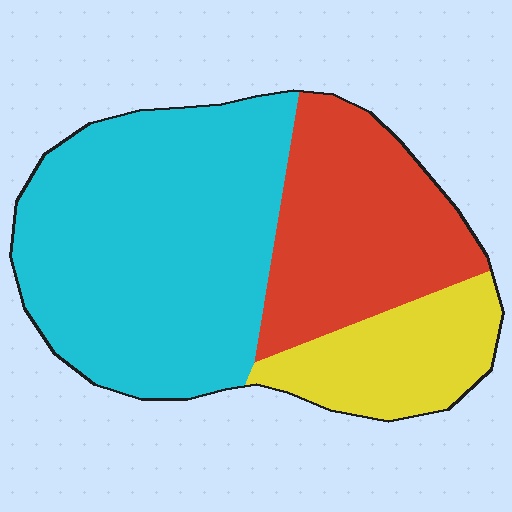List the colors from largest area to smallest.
From largest to smallest: cyan, red, yellow.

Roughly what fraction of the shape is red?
Red takes up between a sixth and a third of the shape.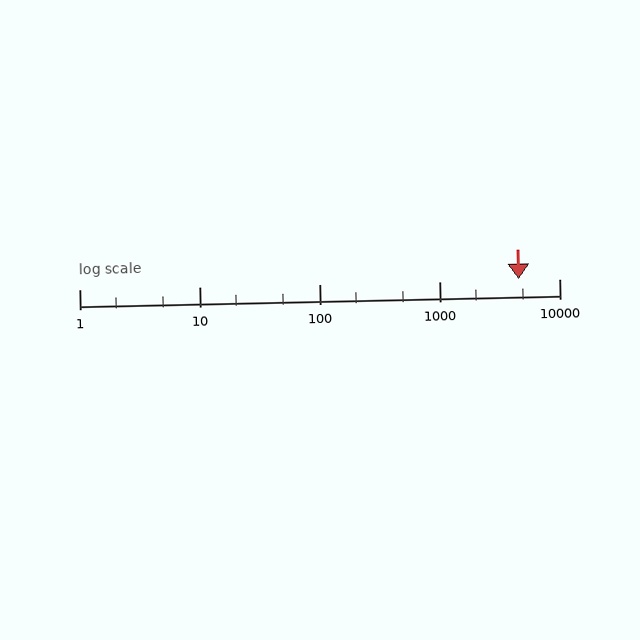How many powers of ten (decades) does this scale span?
The scale spans 4 decades, from 1 to 10000.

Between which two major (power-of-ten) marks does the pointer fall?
The pointer is between 1000 and 10000.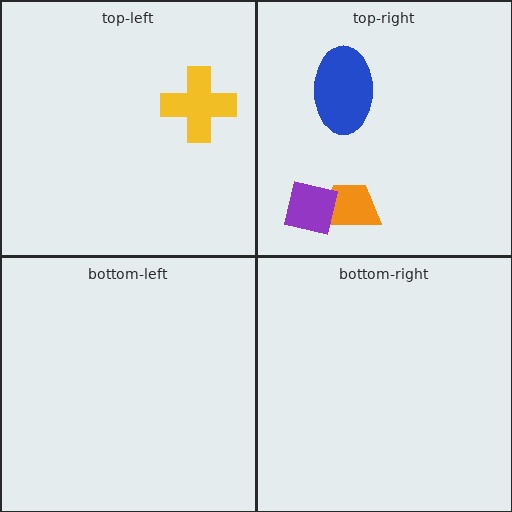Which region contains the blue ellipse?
The top-right region.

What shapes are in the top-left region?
The yellow cross.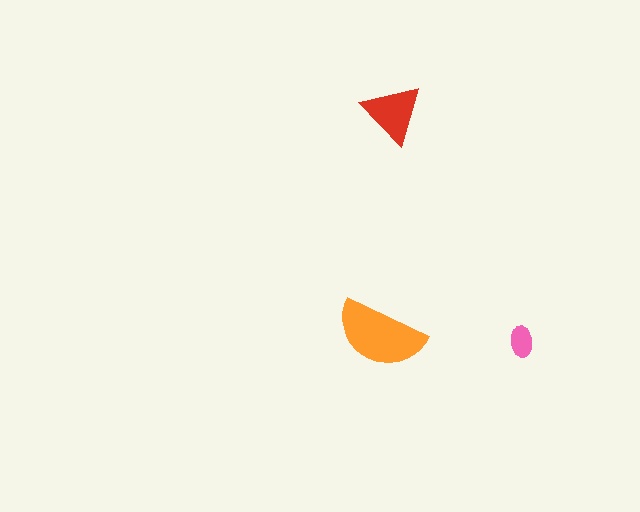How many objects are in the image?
There are 3 objects in the image.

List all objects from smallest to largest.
The pink ellipse, the red triangle, the orange semicircle.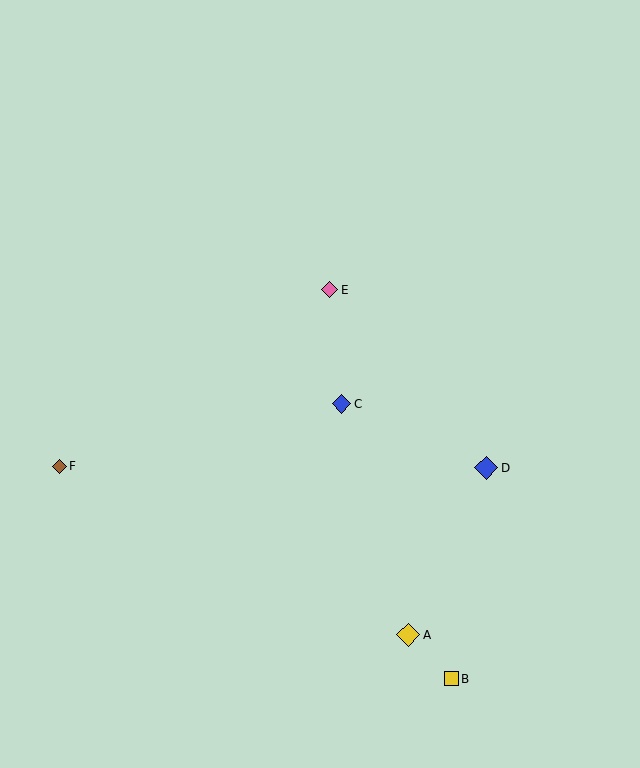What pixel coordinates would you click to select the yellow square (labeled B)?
Click at (451, 679) to select the yellow square B.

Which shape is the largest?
The blue diamond (labeled D) is the largest.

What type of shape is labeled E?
Shape E is a pink diamond.